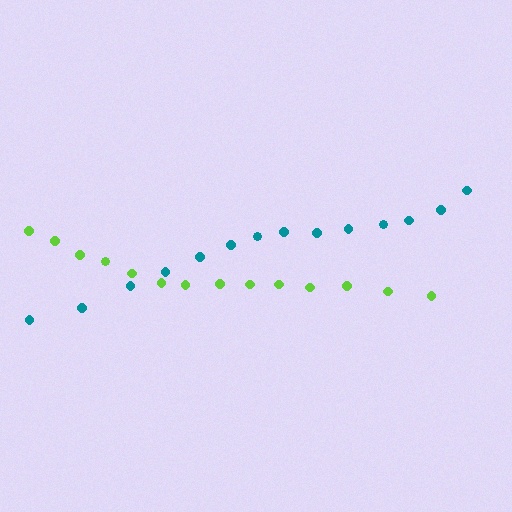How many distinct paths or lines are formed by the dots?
There are 2 distinct paths.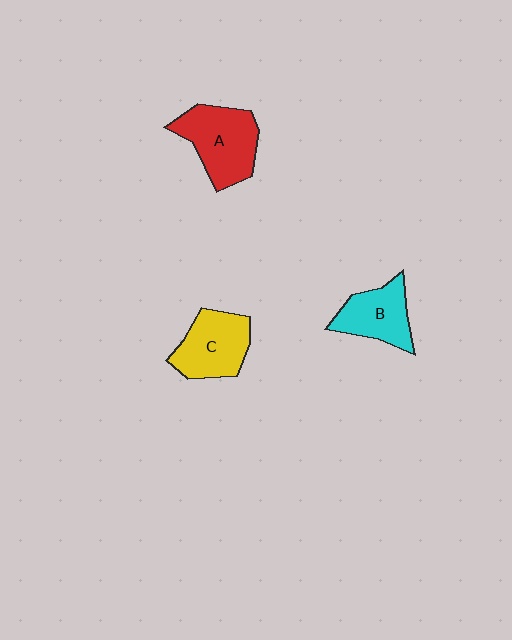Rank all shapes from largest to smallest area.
From largest to smallest: A (red), C (yellow), B (cyan).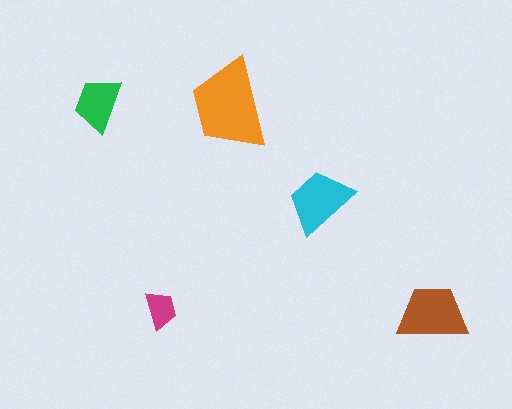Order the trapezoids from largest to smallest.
the orange one, the brown one, the cyan one, the green one, the magenta one.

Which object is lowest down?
The brown trapezoid is bottommost.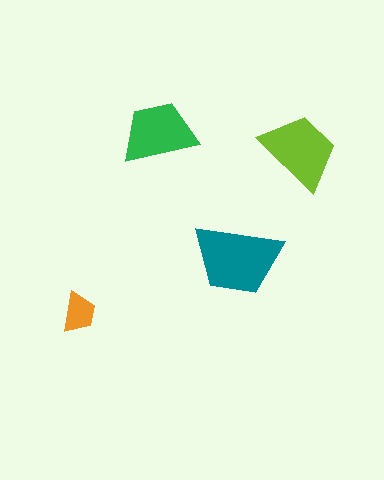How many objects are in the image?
There are 4 objects in the image.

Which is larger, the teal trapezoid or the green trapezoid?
The teal one.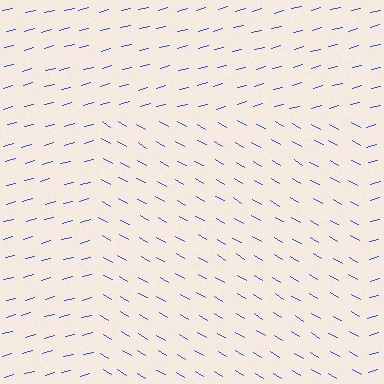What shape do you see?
I see a rectangle.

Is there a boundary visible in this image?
Yes, there is a texture boundary formed by a change in line orientation.